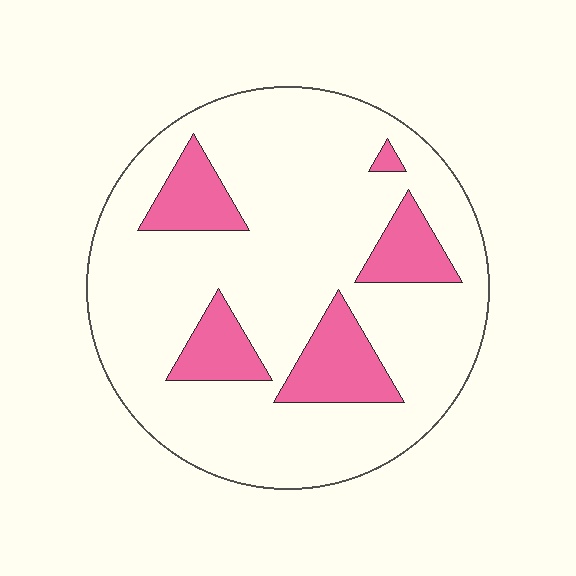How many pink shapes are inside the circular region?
5.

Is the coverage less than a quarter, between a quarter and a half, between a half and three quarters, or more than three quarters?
Less than a quarter.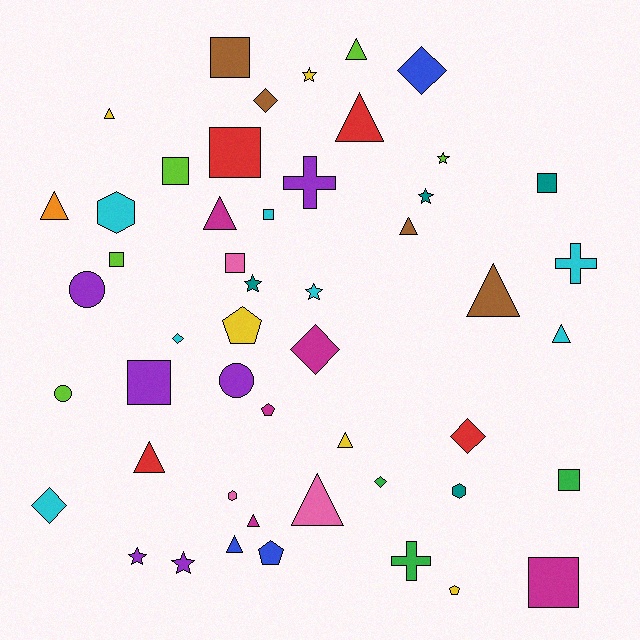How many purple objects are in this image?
There are 6 purple objects.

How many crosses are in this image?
There are 3 crosses.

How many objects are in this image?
There are 50 objects.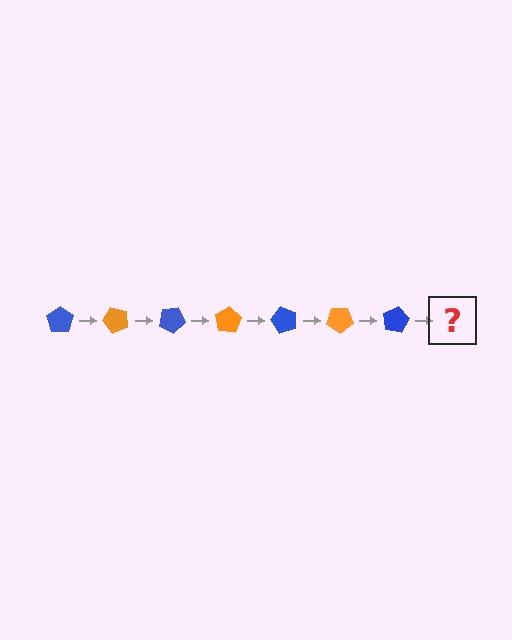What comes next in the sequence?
The next element should be an orange pentagon, rotated 350 degrees from the start.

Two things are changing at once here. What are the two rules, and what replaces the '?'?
The two rules are that it rotates 50 degrees each step and the color cycles through blue and orange. The '?' should be an orange pentagon, rotated 350 degrees from the start.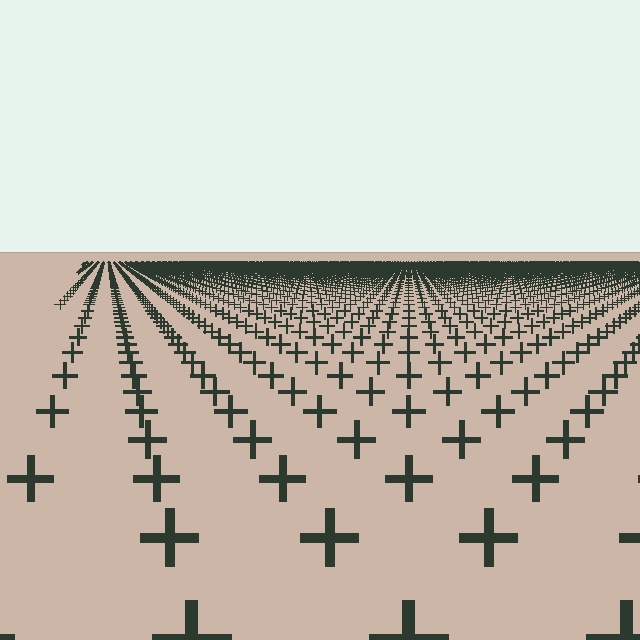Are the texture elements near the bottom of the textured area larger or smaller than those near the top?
Larger. Near the bottom, elements are closer to the viewer and appear at a bigger on-screen size.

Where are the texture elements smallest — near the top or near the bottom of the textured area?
Near the top.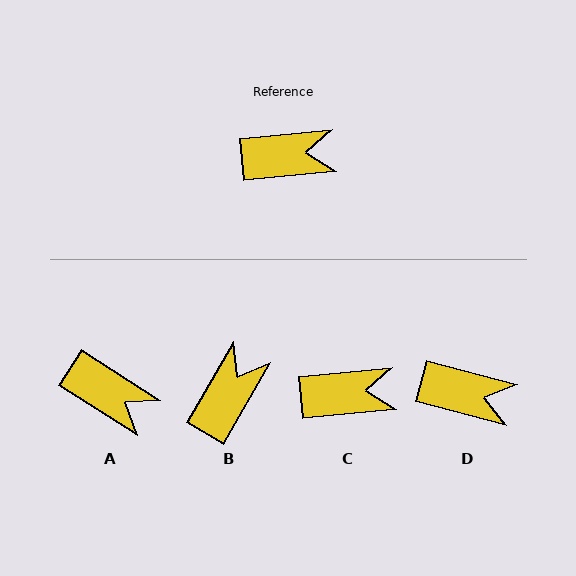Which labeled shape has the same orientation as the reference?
C.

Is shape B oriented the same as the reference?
No, it is off by about 54 degrees.